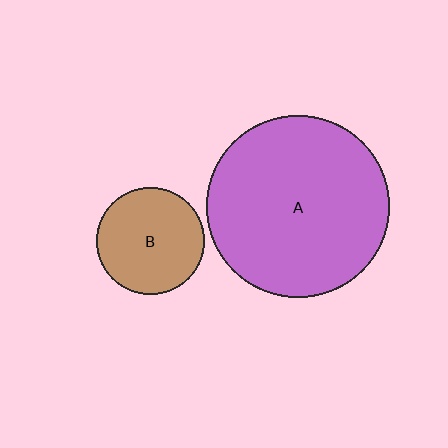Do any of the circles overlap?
No, none of the circles overlap.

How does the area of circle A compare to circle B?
Approximately 2.9 times.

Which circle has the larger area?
Circle A (purple).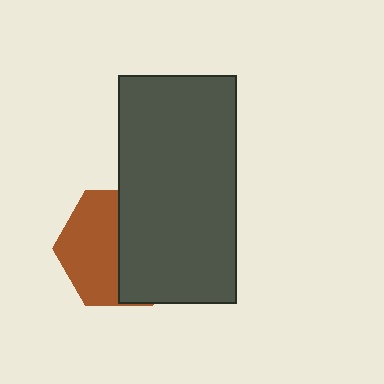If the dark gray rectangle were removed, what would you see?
You would see the complete brown hexagon.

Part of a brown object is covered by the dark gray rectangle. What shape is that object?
It is a hexagon.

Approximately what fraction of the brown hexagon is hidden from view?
Roughly 51% of the brown hexagon is hidden behind the dark gray rectangle.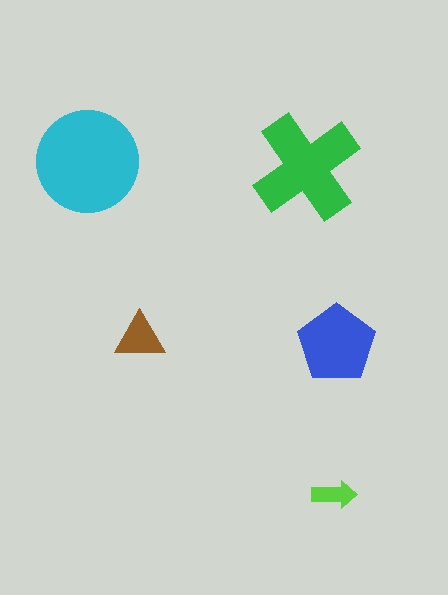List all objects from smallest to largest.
The lime arrow, the brown triangle, the blue pentagon, the green cross, the cyan circle.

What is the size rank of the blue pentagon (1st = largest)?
3rd.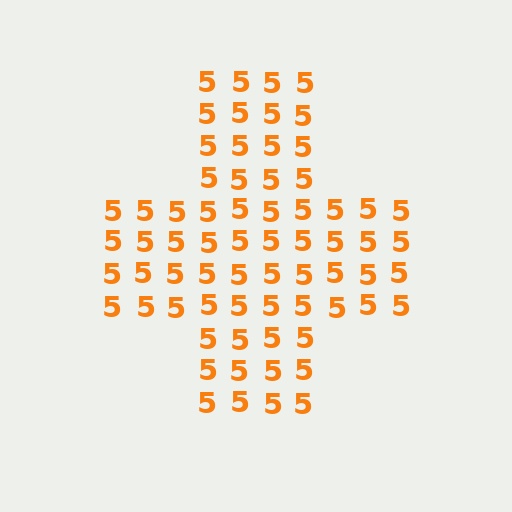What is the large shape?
The large shape is a cross.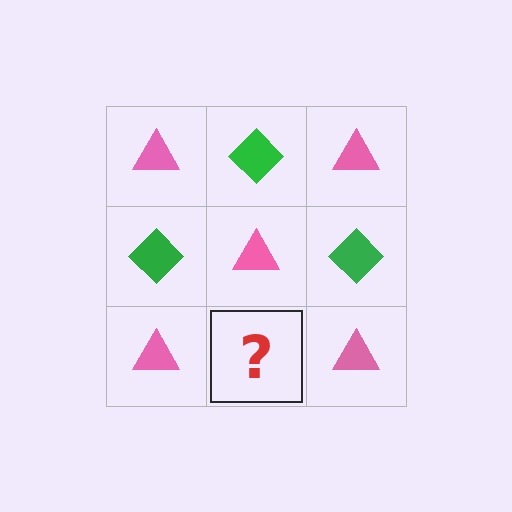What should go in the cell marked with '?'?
The missing cell should contain a green diamond.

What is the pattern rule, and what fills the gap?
The rule is that it alternates pink triangle and green diamond in a checkerboard pattern. The gap should be filled with a green diamond.